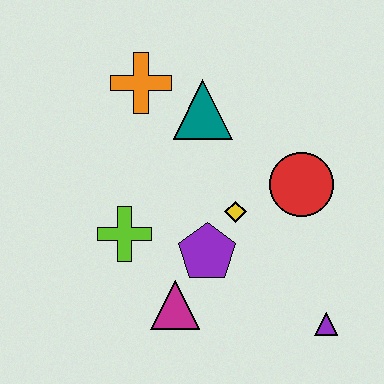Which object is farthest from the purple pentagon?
The orange cross is farthest from the purple pentagon.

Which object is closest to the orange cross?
The teal triangle is closest to the orange cross.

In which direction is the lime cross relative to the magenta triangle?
The lime cross is above the magenta triangle.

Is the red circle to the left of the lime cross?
No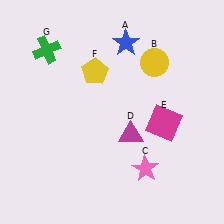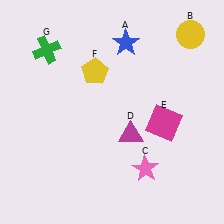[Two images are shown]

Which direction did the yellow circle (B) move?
The yellow circle (B) moved right.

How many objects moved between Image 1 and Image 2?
1 object moved between the two images.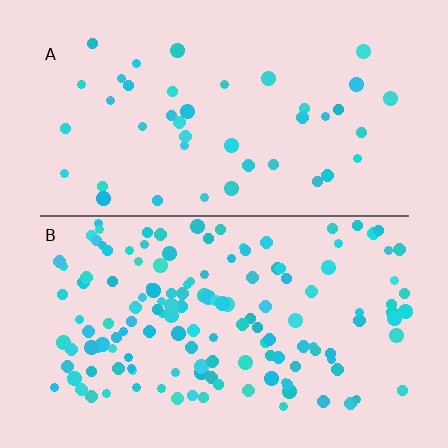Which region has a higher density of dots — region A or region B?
B (the bottom).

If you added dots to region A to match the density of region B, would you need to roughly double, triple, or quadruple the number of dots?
Approximately triple.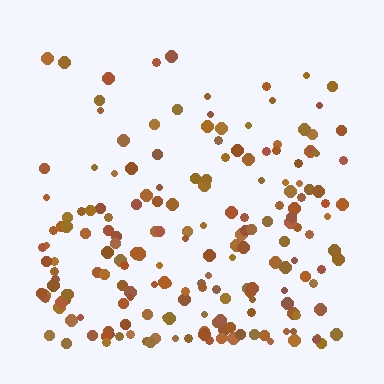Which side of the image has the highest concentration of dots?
The bottom.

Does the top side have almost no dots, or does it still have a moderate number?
Still a moderate number, just noticeably fewer than the bottom.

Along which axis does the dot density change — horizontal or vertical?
Vertical.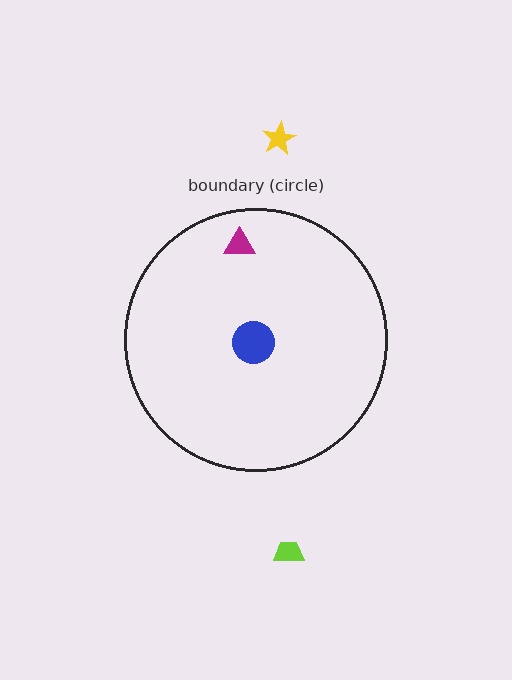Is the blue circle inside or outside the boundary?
Inside.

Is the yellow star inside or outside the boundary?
Outside.